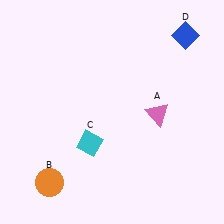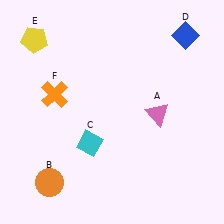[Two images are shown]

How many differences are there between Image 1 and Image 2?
There are 2 differences between the two images.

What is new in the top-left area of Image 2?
An orange cross (F) was added in the top-left area of Image 2.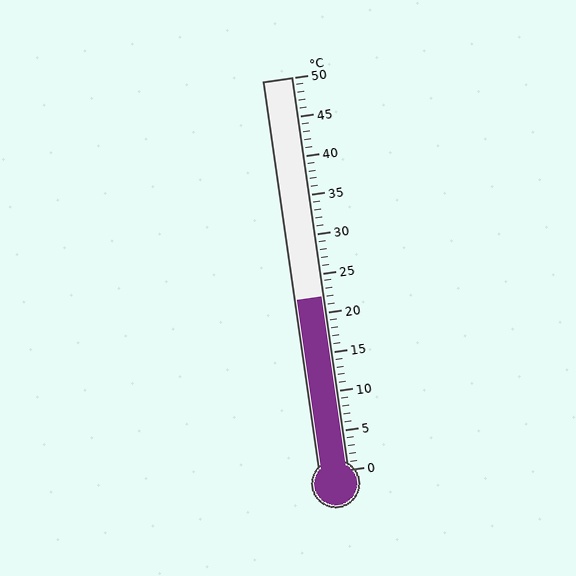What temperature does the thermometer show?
The thermometer shows approximately 22°C.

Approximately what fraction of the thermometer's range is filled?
The thermometer is filled to approximately 45% of its range.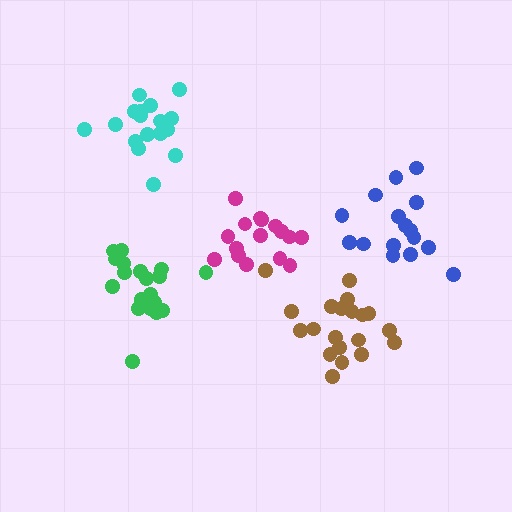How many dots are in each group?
Group 1: 16 dots, Group 2: 17 dots, Group 3: 16 dots, Group 4: 20 dots, Group 5: 20 dots (89 total).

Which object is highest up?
The cyan cluster is topmost.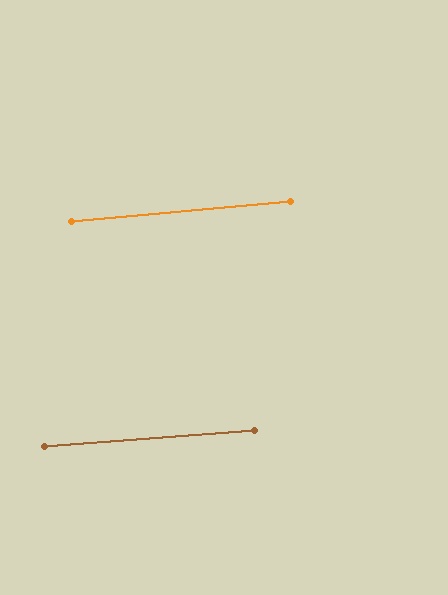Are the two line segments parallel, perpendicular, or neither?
Parallel — their directions differ by only 0.8°.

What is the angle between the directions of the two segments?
Approximately 1 degree.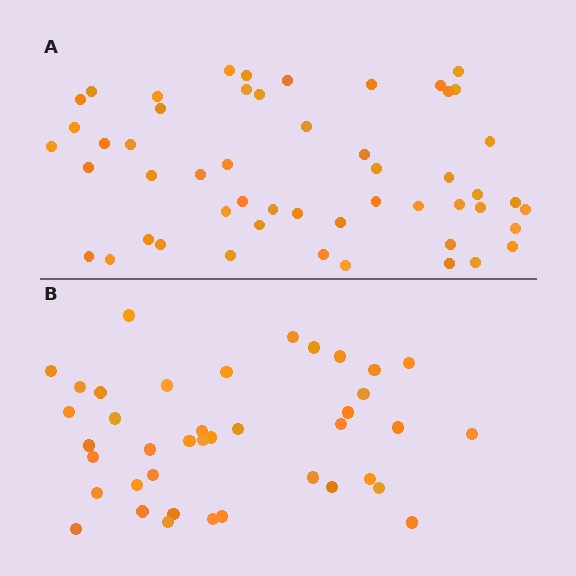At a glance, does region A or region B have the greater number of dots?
Region A (the top region) has more dots.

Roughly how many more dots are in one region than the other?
Region A has roughly 12 or so more dots than region B.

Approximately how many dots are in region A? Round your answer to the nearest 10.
About 50 dots. (The exact count is 52, which rounds to 50.)